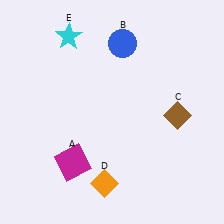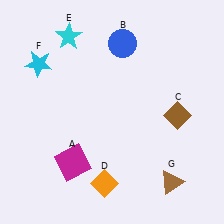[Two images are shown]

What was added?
A cyan star (F), a brown triangle (G) were added in Image 2.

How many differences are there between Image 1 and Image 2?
There are 2 differences between the two images.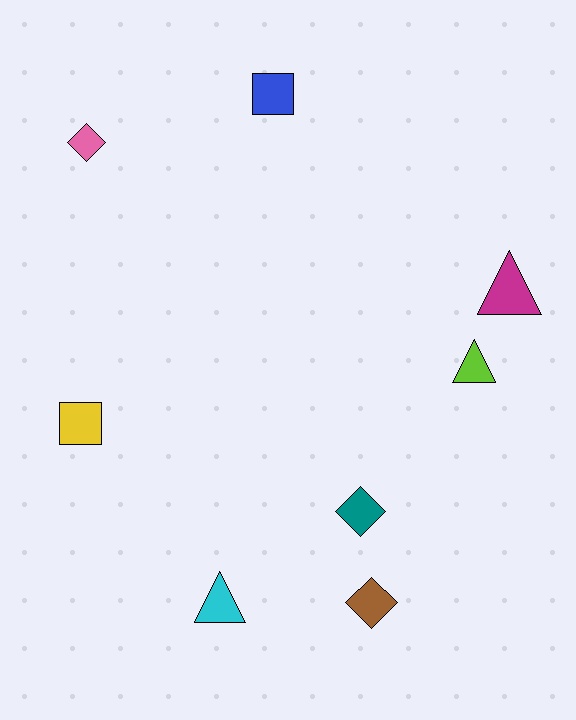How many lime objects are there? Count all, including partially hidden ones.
There is 1 lime object.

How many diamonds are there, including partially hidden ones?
There are 3 diamonds.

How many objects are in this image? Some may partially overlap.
There are 8 objects.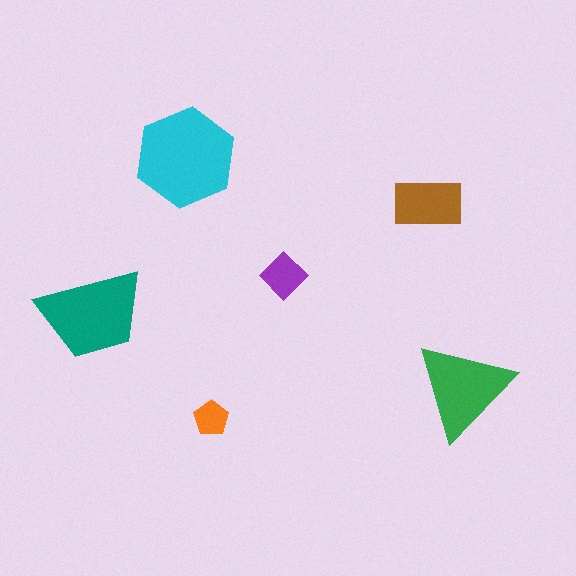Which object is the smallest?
The orange pentagon.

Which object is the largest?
The cyan hexagon.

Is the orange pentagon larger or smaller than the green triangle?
Smaller.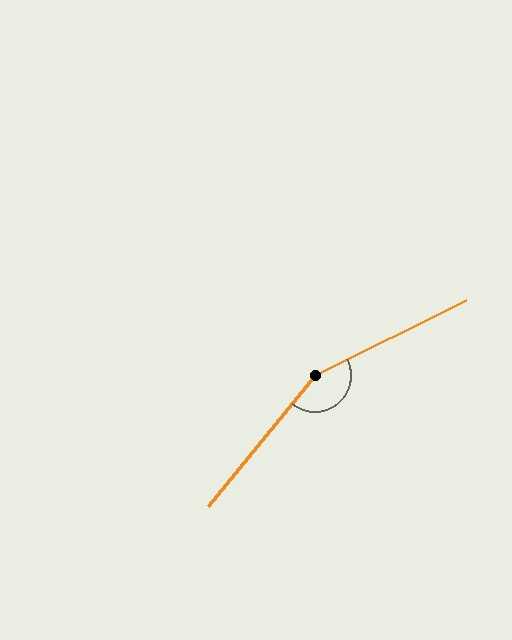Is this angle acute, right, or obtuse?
It is obtuse.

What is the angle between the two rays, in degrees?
Approximately 155 degrees.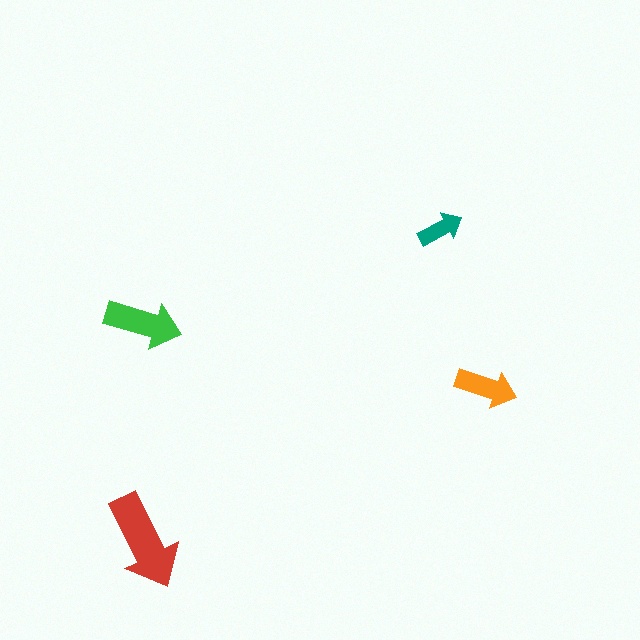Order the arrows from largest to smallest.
the red one, the green one, the orange one, the teal one.